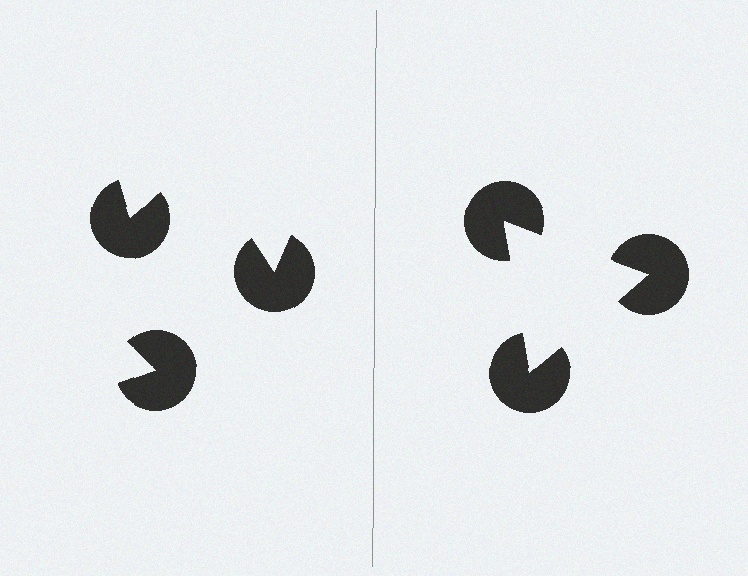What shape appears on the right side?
An illusory triangle.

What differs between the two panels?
The pac-man discs are positioned identically on both sides; only the wedge orientations differ. On the right they align to a triangle; on the left they are misaligned.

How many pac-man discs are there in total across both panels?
6 — 3 on each side.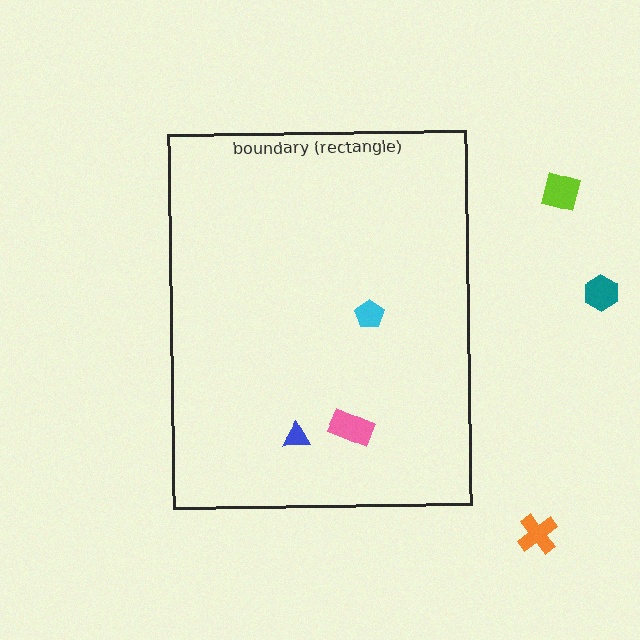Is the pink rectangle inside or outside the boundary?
Inside.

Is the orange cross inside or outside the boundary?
Outside.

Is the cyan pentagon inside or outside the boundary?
Inside.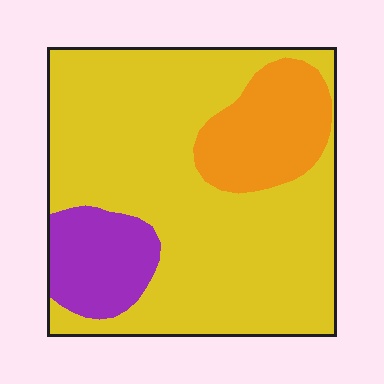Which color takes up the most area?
Yellow, at roughly 70%.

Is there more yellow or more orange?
Yellow.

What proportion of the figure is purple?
Purple covers about 10% of the figure.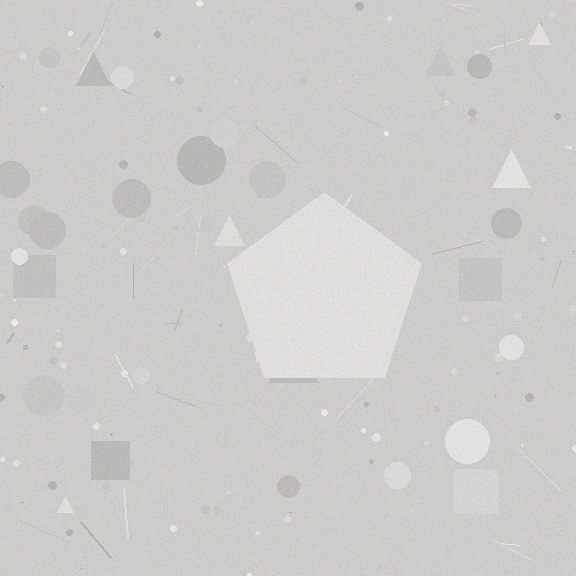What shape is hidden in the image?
A pentagon is hidden in the image.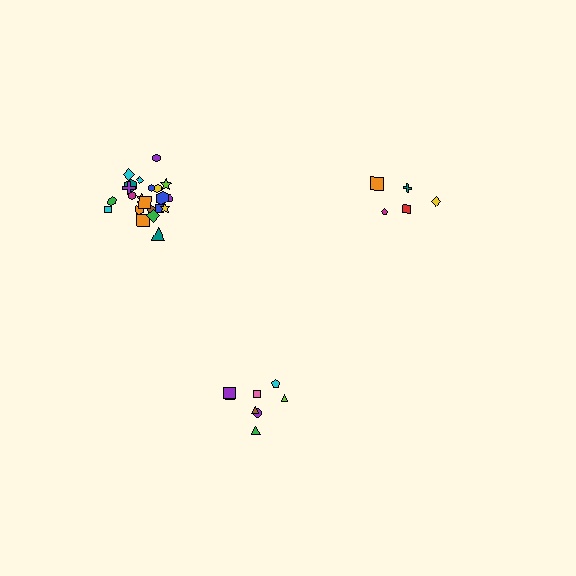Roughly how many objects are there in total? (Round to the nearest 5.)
Roughly 35 objects in total.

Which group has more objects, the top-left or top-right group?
The top-left group.